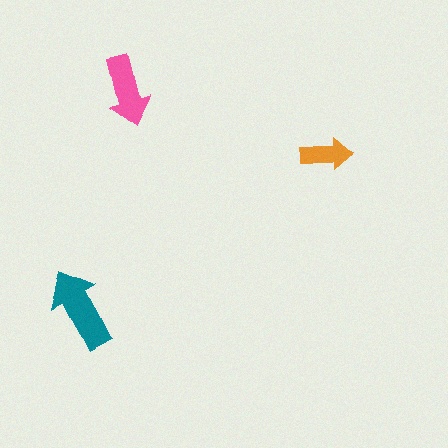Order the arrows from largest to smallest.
the teal one, the pink one, the orange one.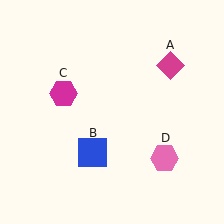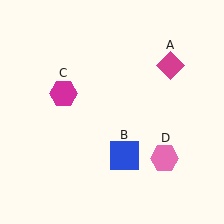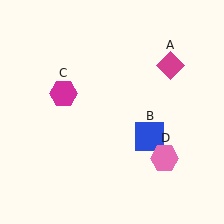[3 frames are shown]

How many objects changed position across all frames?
1 object changed position: blue square (object B).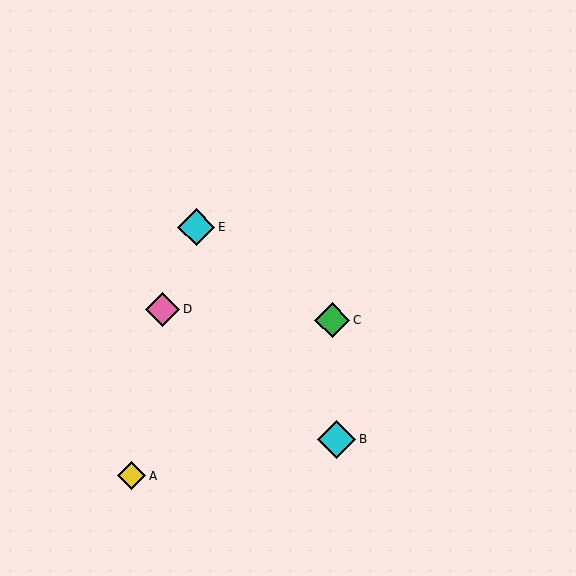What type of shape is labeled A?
Shape A is a yellow diamond.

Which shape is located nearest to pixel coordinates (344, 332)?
The green diamond (labeled C) at (332, 320) is nearest to that location.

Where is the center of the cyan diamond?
The center of the cyan diamond is at (196, 227).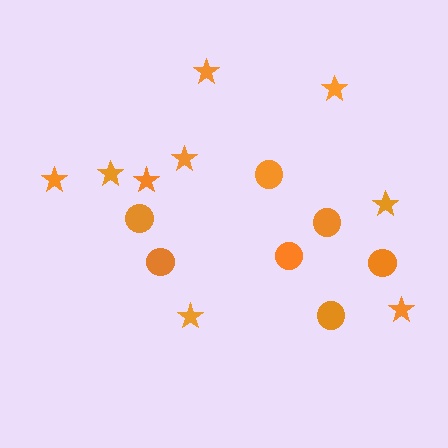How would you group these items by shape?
There are 2 groups: one group of stars (9) and one group of circles (7).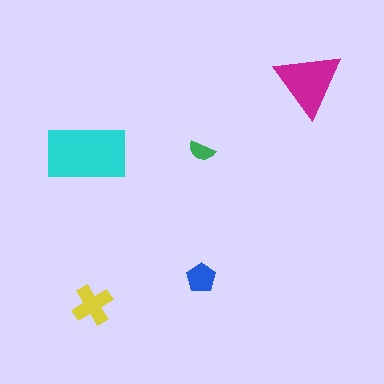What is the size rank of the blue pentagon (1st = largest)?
4th.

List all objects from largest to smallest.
The cyan rectangle, the magenta triangle, the yellow cross, the blue pentagon, the green semicircle.